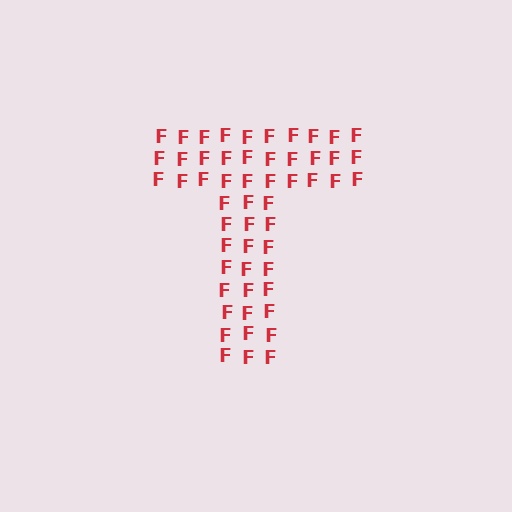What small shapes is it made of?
It is made of small letter F's.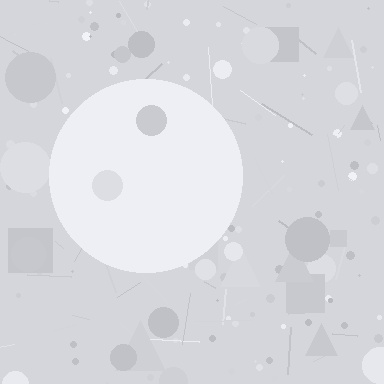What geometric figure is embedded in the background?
A circle is embedded in the background.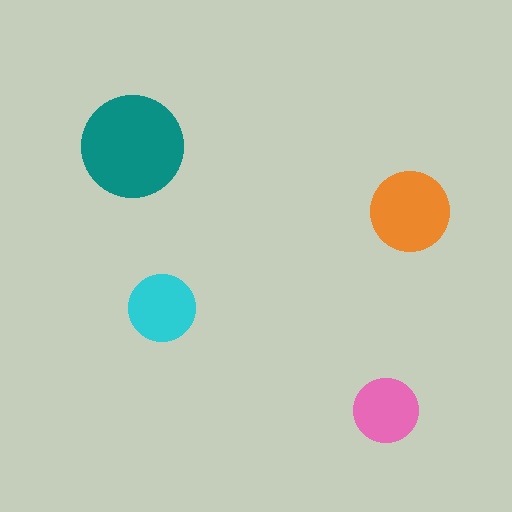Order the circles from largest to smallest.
the teal one, the orange one, the cyan one, the pink one.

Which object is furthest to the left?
The teal circle is leftmost.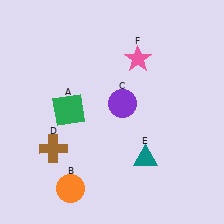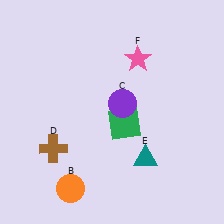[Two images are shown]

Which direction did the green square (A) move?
The green square (A) moved right.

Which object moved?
The green square (A) moved right.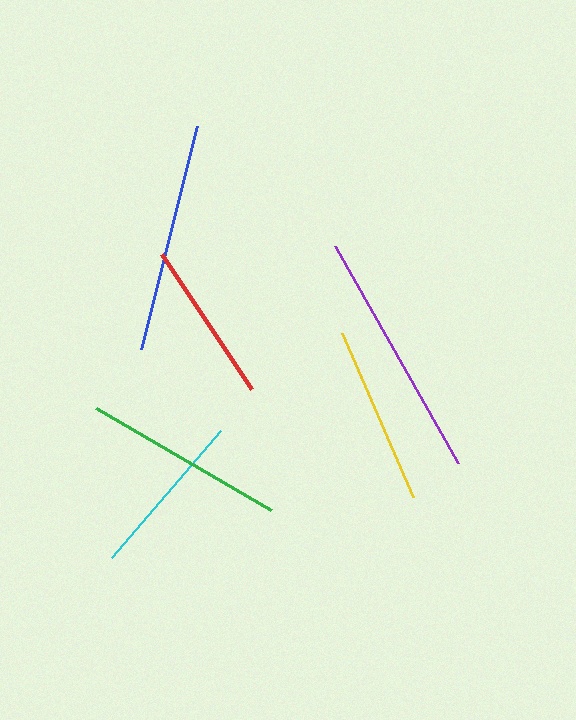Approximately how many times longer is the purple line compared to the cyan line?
The purple line is approximately 1.5 times the length of the cyan line.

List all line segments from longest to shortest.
From longest to shortest: purple, blue, green, yellow, cyan, red.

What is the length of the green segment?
The green segment is approximately 203 pixels long.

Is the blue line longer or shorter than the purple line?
The purple line is longer than the blue line.